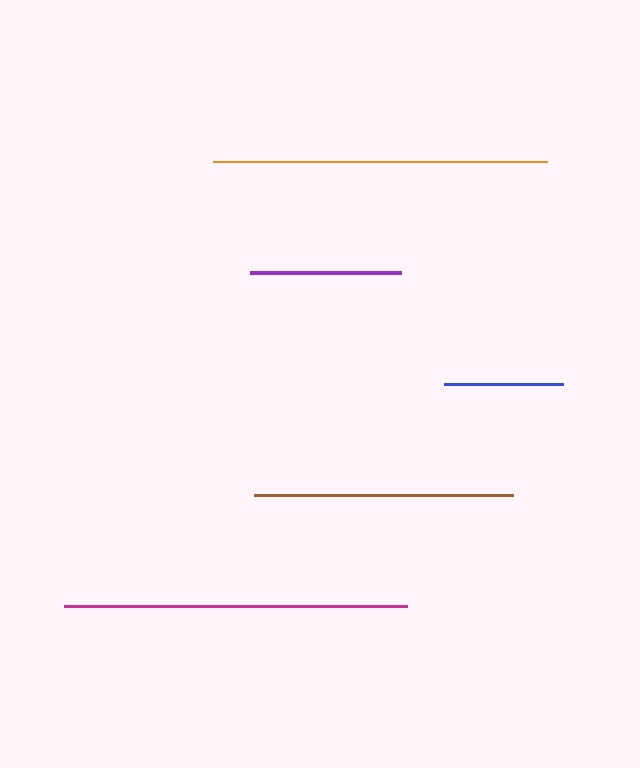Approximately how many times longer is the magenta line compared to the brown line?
The magenta line is approximately 1.3 times the length of the brown line.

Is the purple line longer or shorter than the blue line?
The purple line is longer than the blue line.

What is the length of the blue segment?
The blue segment is approximately 119 pixels long.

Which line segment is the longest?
The magenta line is the longest at approximately 343 pixels.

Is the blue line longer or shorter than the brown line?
The brown line is longer than the blue line.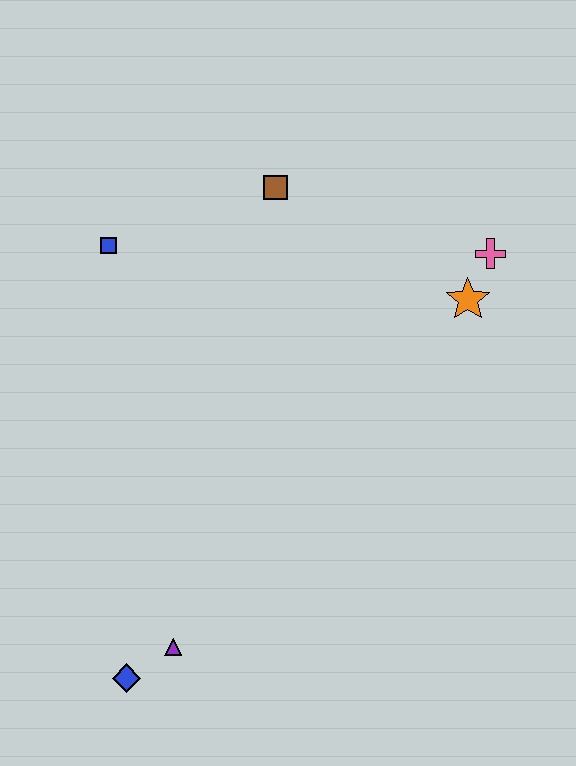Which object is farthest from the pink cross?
The blue diamond is farthest from the pink cross.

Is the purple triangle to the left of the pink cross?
Yes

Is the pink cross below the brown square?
Yes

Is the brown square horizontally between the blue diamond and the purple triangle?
No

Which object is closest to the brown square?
The blue square is closest to the brown square.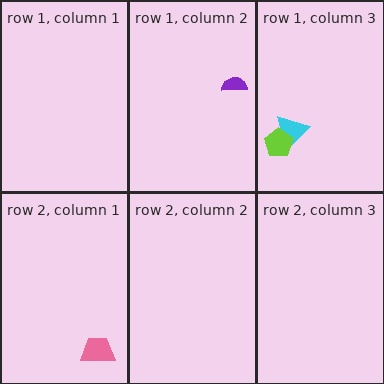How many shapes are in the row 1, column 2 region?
1.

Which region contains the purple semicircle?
The row 1, column 2 region.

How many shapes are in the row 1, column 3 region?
2.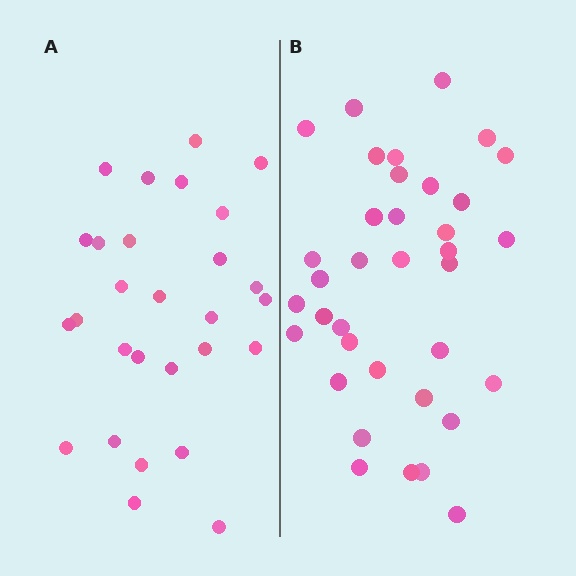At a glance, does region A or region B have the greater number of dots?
Region B (the right region) has more dots.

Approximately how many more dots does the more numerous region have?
Region B has roughly 8 or so more dots than region A.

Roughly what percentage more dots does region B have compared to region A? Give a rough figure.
About 30% more.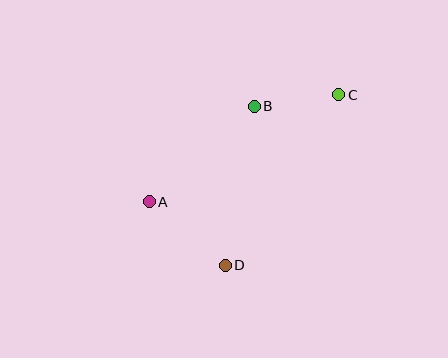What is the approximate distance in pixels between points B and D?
The distance between B and D is approximately 161 pixels.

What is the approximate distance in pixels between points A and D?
The distance between A and D is approximately 99 pixels.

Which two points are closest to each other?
Points B and C are closest to each other.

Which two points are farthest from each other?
Points A and C are farthest from each other.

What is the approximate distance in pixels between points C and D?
The distance between C and D is approximately 205 pixels.